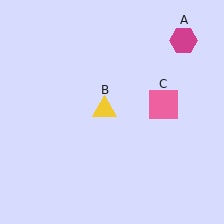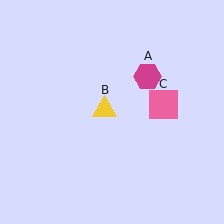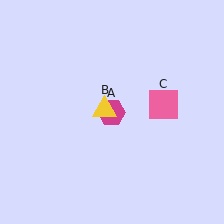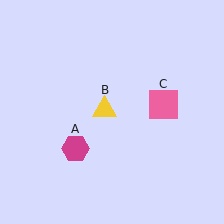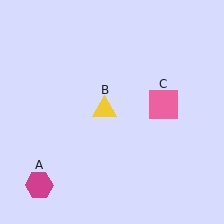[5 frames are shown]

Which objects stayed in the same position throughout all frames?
Yellow triangle (object B) and pink square (object C) remained stationary.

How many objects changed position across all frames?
1 object changed position: magenta hexagon (object A).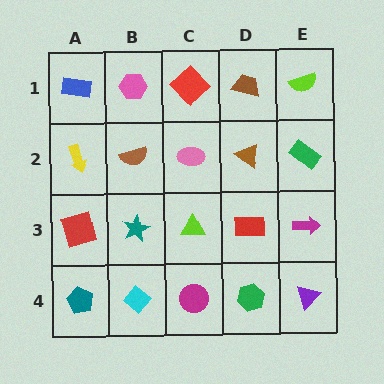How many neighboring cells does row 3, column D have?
4.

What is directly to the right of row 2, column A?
A brown semicircle.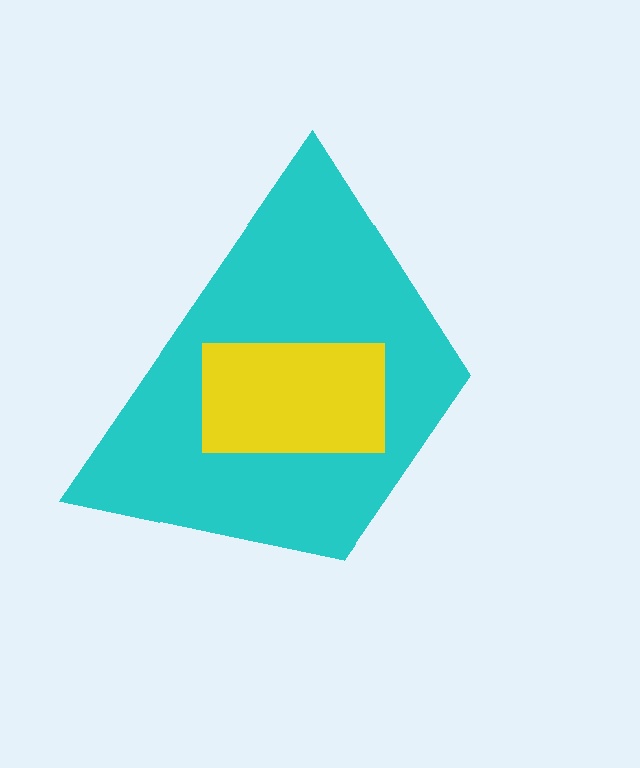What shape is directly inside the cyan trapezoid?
The yellow rectangle.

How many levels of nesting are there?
2.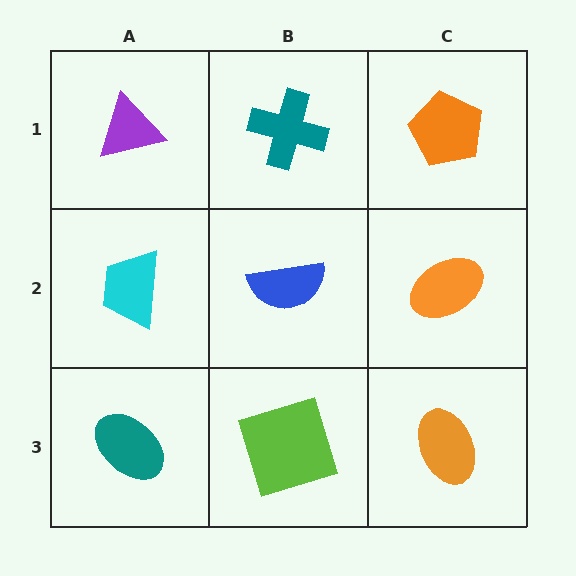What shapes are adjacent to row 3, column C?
An orange ellipse (row 2, column C), a lime square (row 3, column B).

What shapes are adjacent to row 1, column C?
An orange ellipse (row 2, column C), a teal cross (row 1, column B).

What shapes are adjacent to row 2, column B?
A teal cross (row 1, column B), a lime square (row 3, column B), a cyan trapezoid (row 2, column A), an orange ellipse (row 2, column C).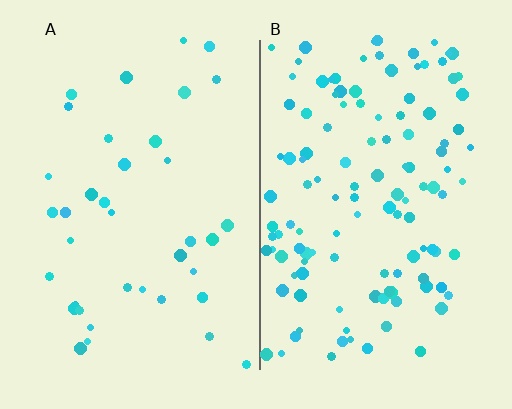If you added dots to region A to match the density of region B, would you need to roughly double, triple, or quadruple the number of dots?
Approximately triple.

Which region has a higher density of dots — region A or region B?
B (the right).